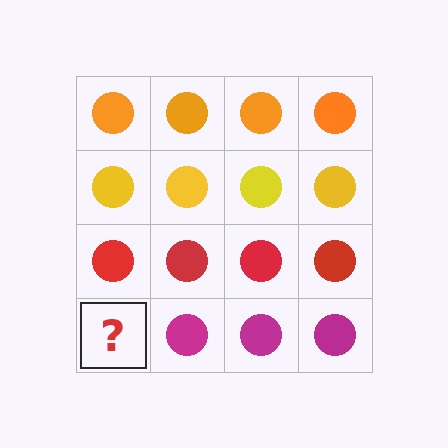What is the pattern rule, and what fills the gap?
The rule is that each row has a consistent color. The gap should be filled with a magenta circle.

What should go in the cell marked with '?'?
The missing cell should contain a magenta circle.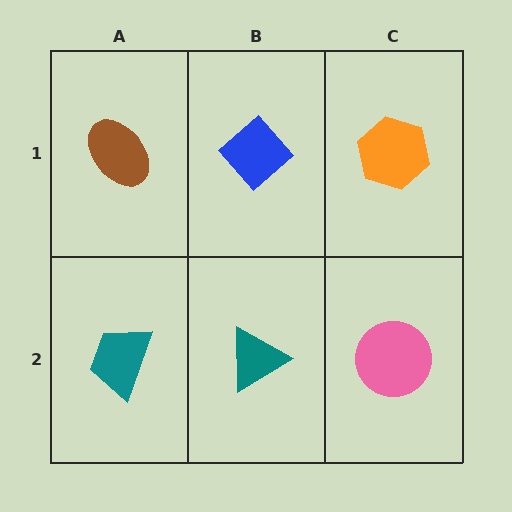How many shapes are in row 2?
3 shapes.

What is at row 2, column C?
A pink circle.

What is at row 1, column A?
A brown ellipse.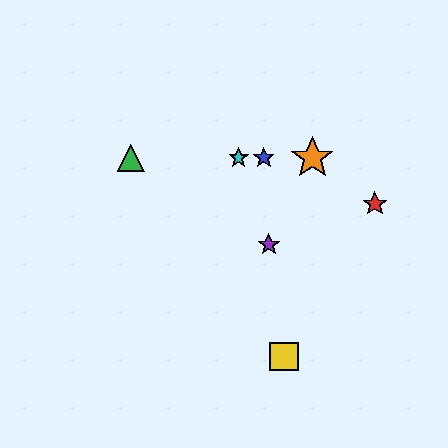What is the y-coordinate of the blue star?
The blue star is at y≈158.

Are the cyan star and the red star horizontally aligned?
No, the cyan star is at y≈158 and the red star is at y≈204.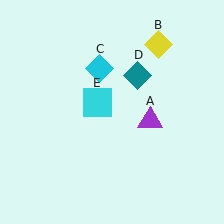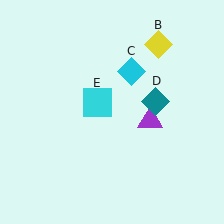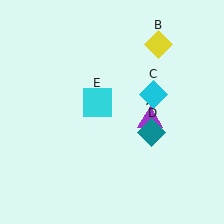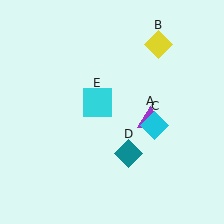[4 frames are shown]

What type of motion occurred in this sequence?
The cyan diamond (object C), teal diamond (object D) rotated clockwise around the center of the scene.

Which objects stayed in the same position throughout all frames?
Purple triangle (object A) and yellow diamond (object B) and cyan square (object E) remained stationary.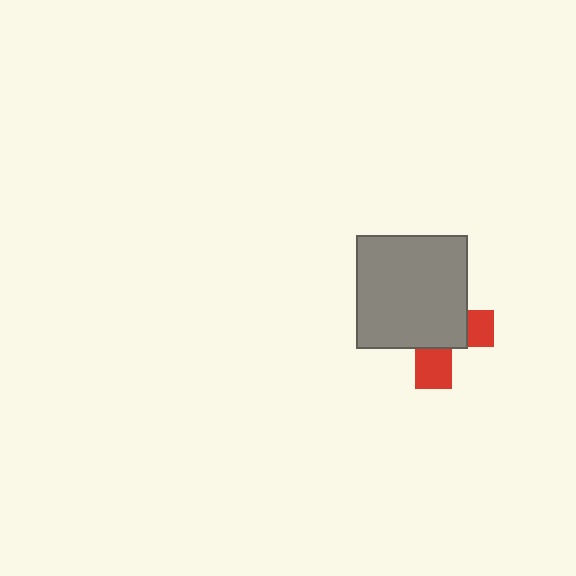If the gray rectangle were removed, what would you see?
You would see the complete red cross.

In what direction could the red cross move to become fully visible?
The red cross could move toward the lower-right. That would shift it out from behind the gray rectangle entirely.